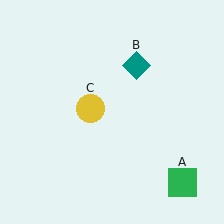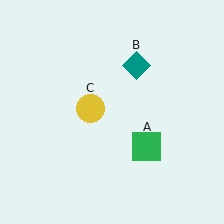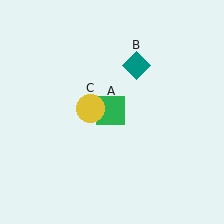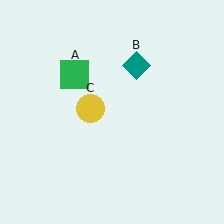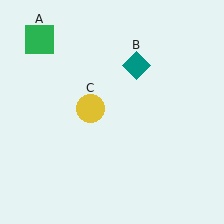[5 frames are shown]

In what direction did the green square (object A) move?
The green square (object A) moved up and to the left.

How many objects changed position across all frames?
1 object changed position: green square (object A).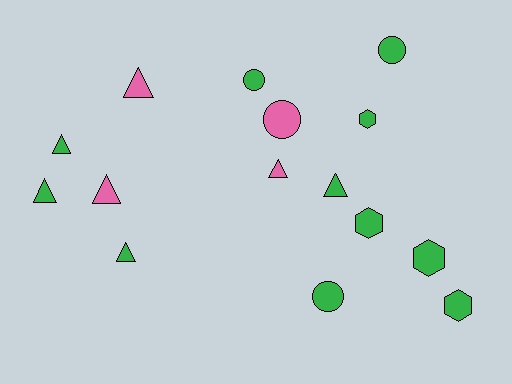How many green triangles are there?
There are 4 green triangles.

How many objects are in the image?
There are 15 objects.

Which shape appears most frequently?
Triangle, with 7 objects.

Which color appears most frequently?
Green, with 11 objects.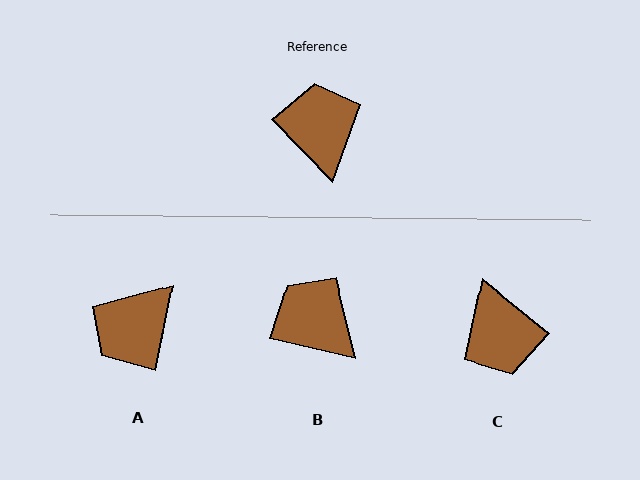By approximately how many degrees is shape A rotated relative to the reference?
Approximately 125 degrees counter-clockwise.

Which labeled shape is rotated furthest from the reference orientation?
C, about 172 degrees away.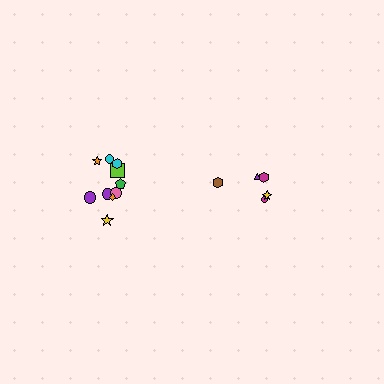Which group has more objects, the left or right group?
The left group.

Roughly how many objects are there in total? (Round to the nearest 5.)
Roughly 15 objects in total.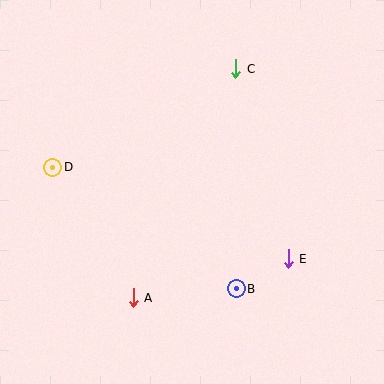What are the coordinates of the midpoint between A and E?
The midpoint between A and E is at (211, 278).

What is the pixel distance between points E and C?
The distance between E and C is 197 pixels.